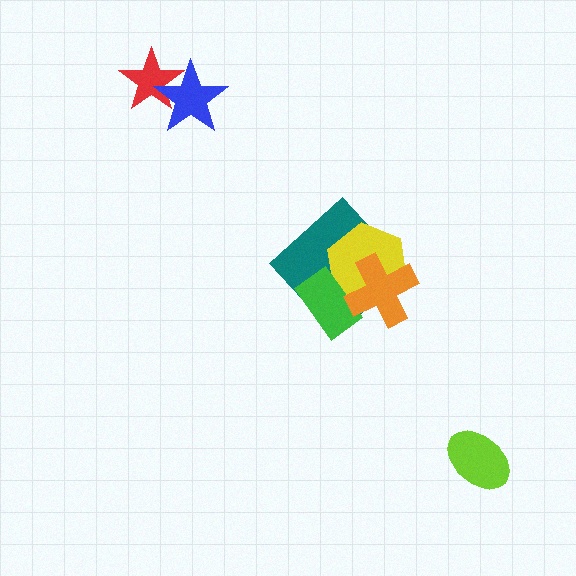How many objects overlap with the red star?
1 object overlaps with the red star.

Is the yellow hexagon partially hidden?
Yes, it is partially covered by another shape.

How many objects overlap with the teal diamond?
3 objects overlap with the teal diamond.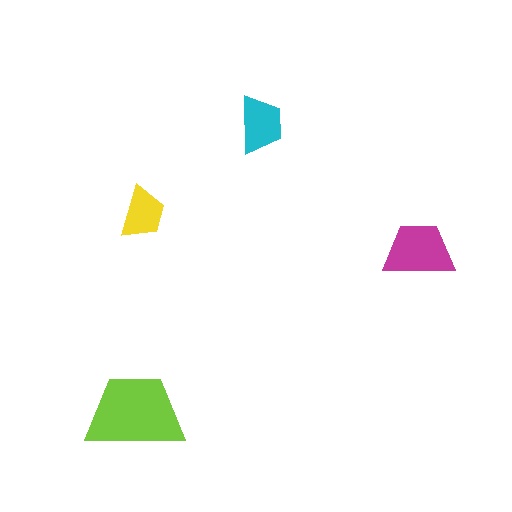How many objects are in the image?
There are 4 objects in the image.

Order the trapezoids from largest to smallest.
the lime one, the magenta one, the cyan one, the yellow one.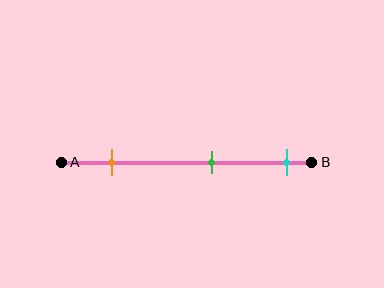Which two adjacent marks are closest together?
The green and cyan marks are the closest adjacent pair.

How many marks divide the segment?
There are 3 marks dividing the segment.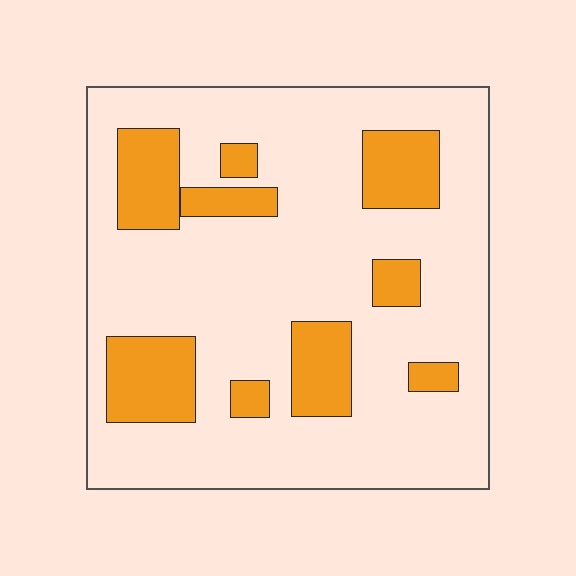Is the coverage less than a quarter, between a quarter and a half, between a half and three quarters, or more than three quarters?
Less than a quarter.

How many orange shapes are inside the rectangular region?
9.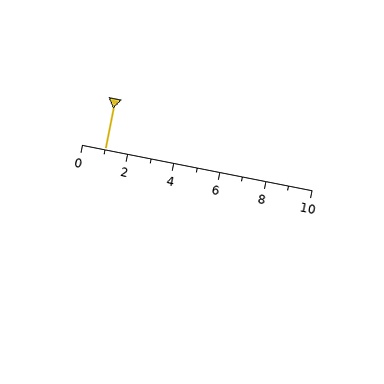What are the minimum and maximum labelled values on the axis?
The axis runs from 0 to 10.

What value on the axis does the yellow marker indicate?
The marker indicates approximately 1.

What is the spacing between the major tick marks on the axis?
The major ticks are spaced 2 apart.